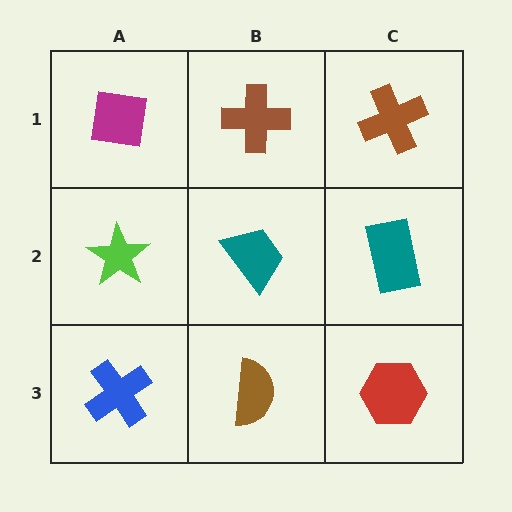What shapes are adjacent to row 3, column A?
A lime star (row 2, column A), a brown semicircle (row 3, column B).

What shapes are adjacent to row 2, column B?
A brown cross (row 1, column B), a brown semicircle (row 3, column B), a lime star (row 2, column A), a teal rectangle (row 2, column C).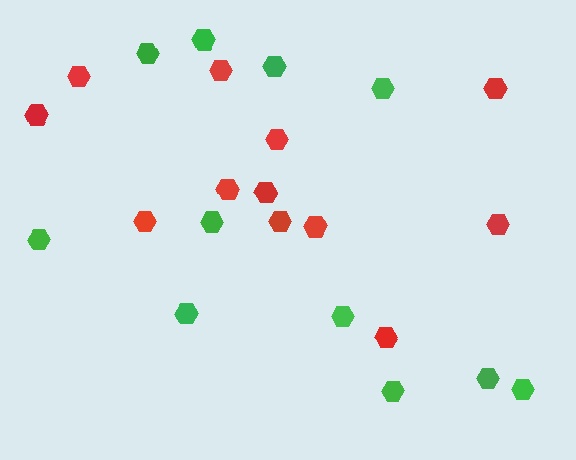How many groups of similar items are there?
There are 2 groups: one group of green hexagons (11) and one group of red hexagons (12).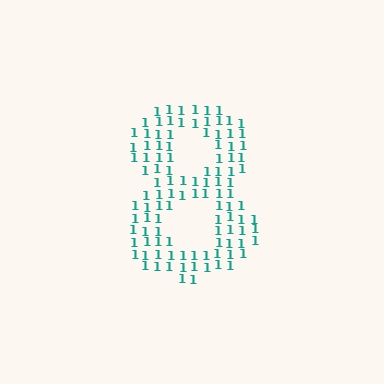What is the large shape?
The large shape is the digit 8.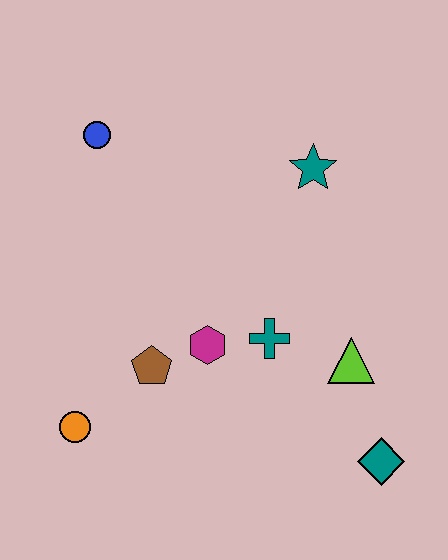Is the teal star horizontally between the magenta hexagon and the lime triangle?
Yes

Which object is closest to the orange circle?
The brown pentagon is closest to the orange circle.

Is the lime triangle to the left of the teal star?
No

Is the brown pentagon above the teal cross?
No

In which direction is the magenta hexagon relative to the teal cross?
The magenta hexagon is to the left of the teal cross.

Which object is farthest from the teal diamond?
The blue circle is farthest from the teal diamond.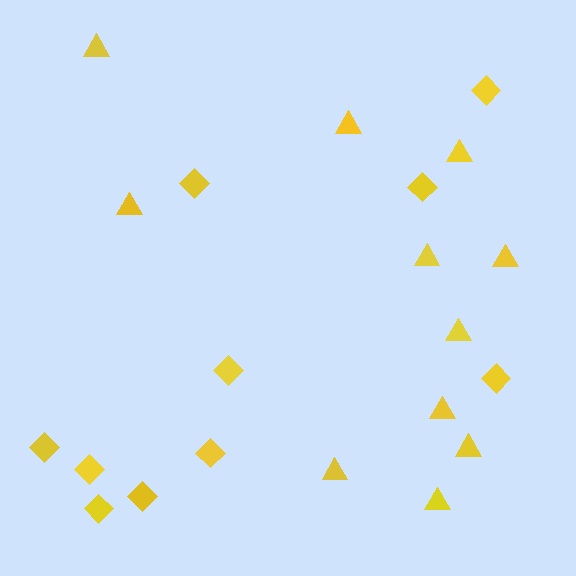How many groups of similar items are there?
There are 2 groups: one group of diamonds (10) and one group of triangles (11).